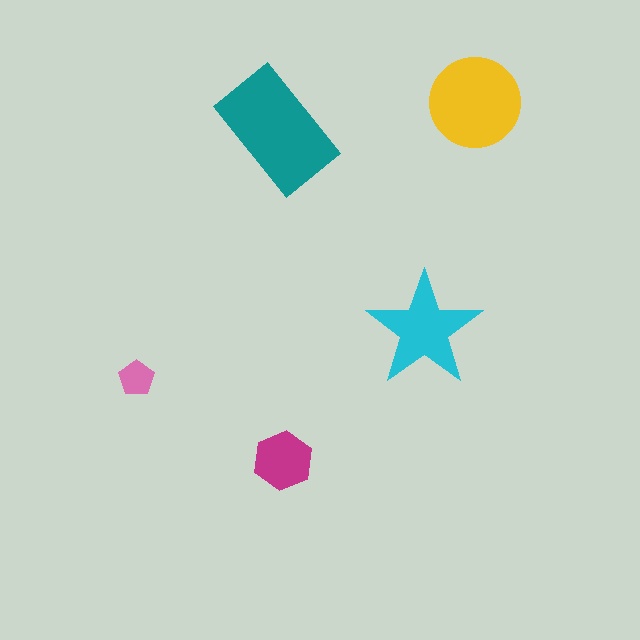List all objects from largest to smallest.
The teal rectangle, the yellow circle, the cyan star, the magenta hexagon, the pink pentagon.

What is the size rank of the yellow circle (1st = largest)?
2nd.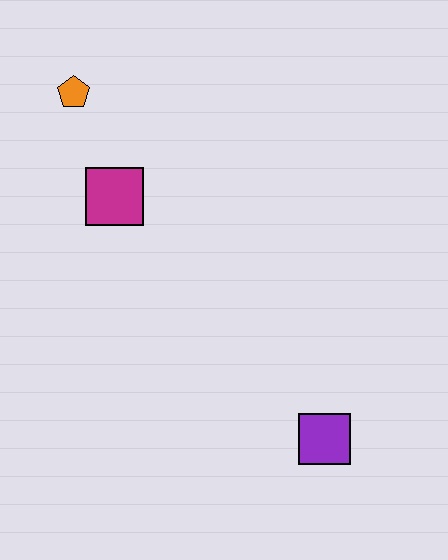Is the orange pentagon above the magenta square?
Yes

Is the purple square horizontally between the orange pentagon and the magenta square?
No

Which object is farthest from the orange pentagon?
The purple square is farthest from the orange pentagon.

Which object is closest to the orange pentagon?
The magenta square is closest to the orange pentagon.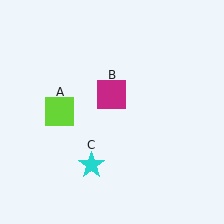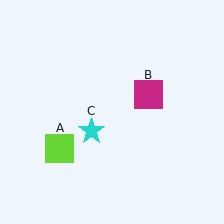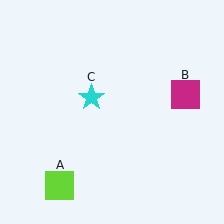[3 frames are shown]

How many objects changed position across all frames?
3 objects changed position: lime square (object A), magenta square (object B), cyan star (object C).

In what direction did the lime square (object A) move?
The lime square (object A) moved down.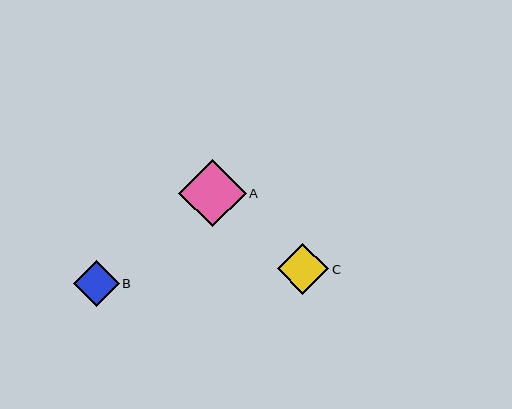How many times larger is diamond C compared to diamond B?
Diamond C is approximately 1.1 times the size of diamond B.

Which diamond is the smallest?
Diamond B is the smallest with a size of approximately 46 pixels.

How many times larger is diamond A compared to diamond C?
Diamond A is approximately 1.3 times the size of diamond C.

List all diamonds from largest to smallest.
From largest to smallest: A, C, B.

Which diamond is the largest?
Diamond A is the largest with a size of approximately 68 pixels.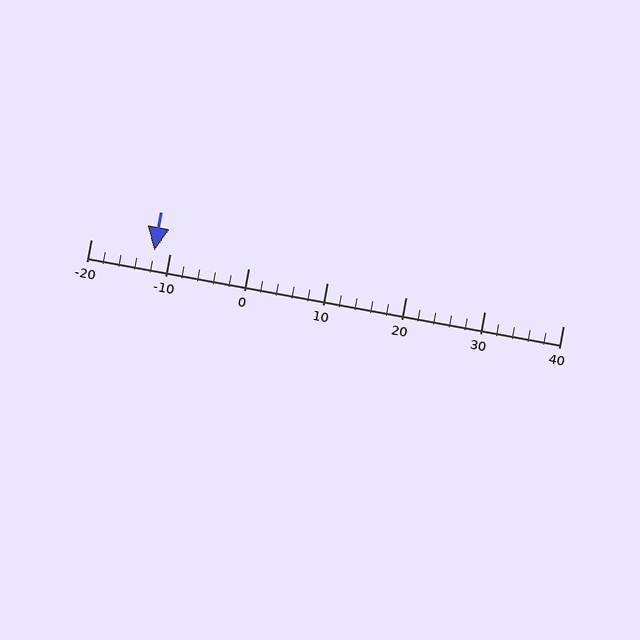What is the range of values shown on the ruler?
The ruler shows values from -20 to 40.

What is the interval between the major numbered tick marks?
The major tick marks are spaced 10 units apart.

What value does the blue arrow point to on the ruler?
The blue arrow points to approximately -12.